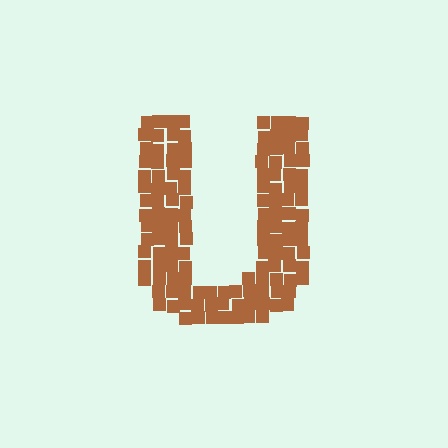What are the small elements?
The small elements are squares.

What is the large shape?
The large shape is the letter U.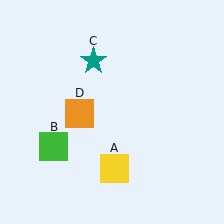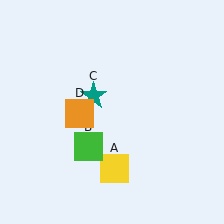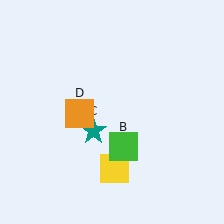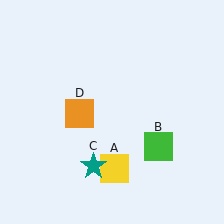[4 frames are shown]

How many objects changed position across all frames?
2 objects changed position: green square (object B), teal star (object C).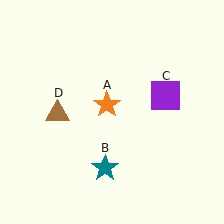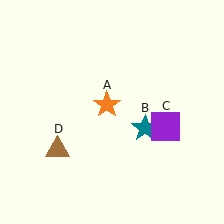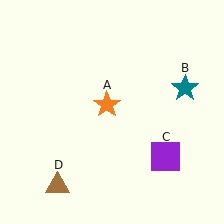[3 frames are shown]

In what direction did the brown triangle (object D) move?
The brown triangle (object D) moved down.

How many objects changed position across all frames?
3 objects changed position: teal star (object B), purple square (object C), brown triangle (object D).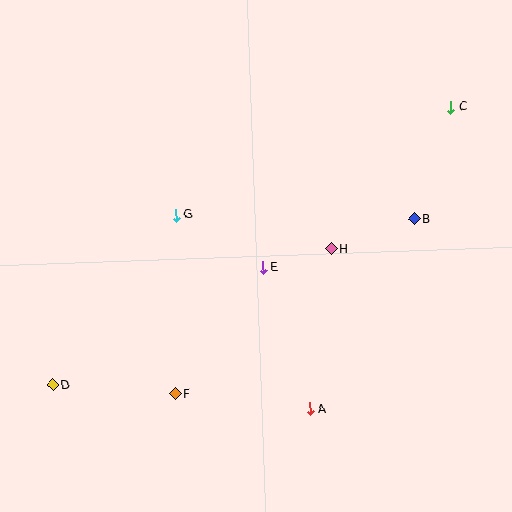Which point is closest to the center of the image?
Point E at (262, 267) is closest to the center.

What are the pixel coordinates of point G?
Point G is at (176, 215).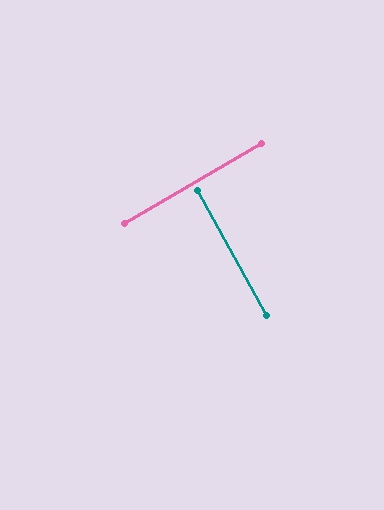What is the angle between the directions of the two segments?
Approximately 89 degrees.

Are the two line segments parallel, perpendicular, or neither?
Perpendicular — they meet at approximately 89°.